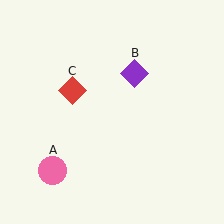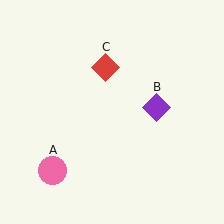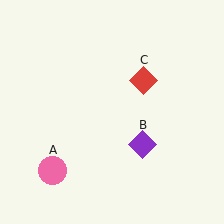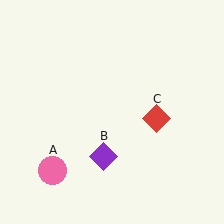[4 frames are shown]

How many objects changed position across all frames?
2 objects changed position: purple diamond (object B), red diamond (object C).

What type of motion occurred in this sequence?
The purple diamond (object B), red diamond (object C) rotated clockwise around the center of the scene.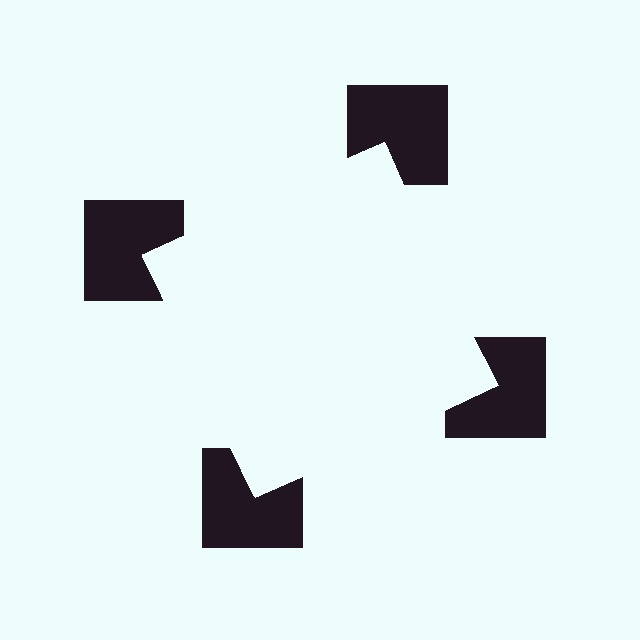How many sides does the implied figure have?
4 sides.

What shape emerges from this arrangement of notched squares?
An illusory square — its edges are inferred from the aligned wedge cuts in the notched squares, not physically drawn.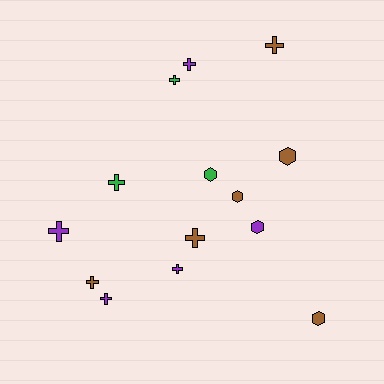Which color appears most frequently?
Brown, with 6 objects.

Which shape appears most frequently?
Cross, with 9 objects.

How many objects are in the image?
There are 14 objects.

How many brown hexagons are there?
There are 3 brown hexagons.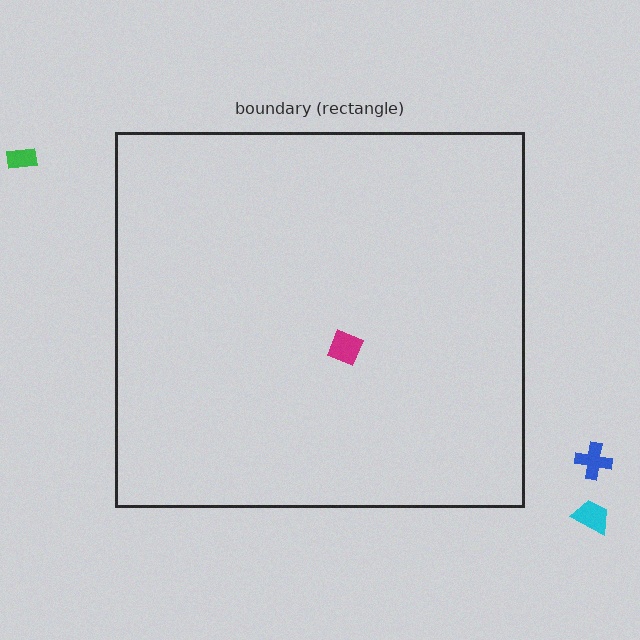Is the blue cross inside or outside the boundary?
Outside.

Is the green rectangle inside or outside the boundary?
Outside.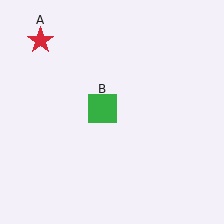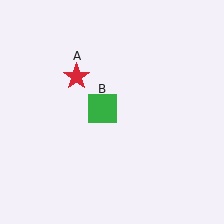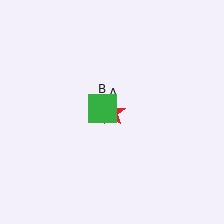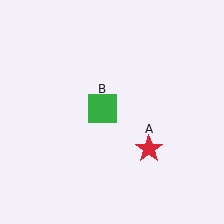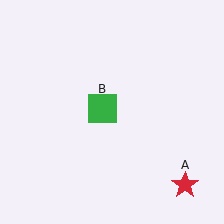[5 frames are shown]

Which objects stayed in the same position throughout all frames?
Green square (object B) remained stationary.